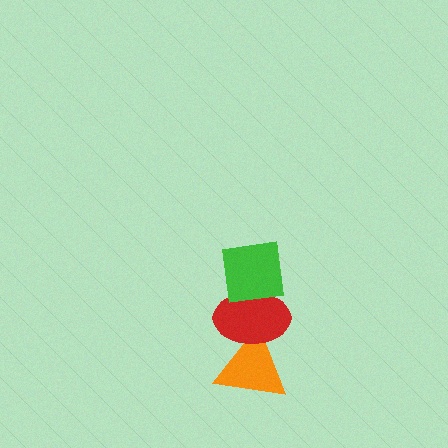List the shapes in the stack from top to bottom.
From top to bottom: the green square, the red ellipse, the orange triangle.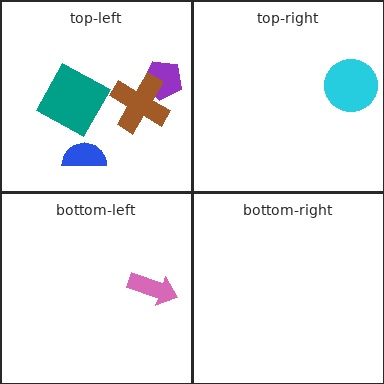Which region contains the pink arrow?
The bottom-left region.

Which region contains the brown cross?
The top-left region.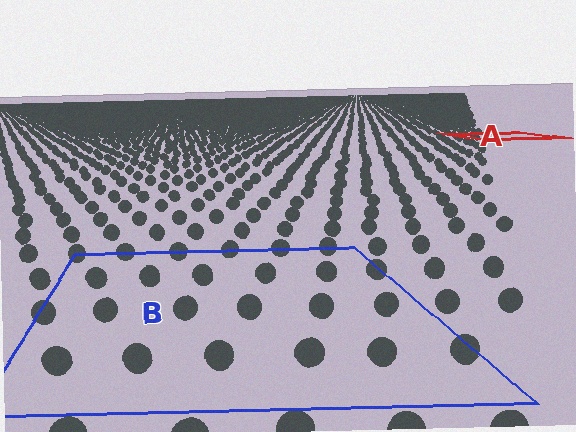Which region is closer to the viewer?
Region B is closer. The texture elements there are larger and more spread out.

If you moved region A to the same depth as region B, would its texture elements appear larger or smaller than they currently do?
They would appear larger. At a closer depth, the same texture elements are projected at a bigger on-screen size.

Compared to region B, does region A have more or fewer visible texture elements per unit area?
Region A has more texture elements per unit area — they are packed more densely because it is farther away.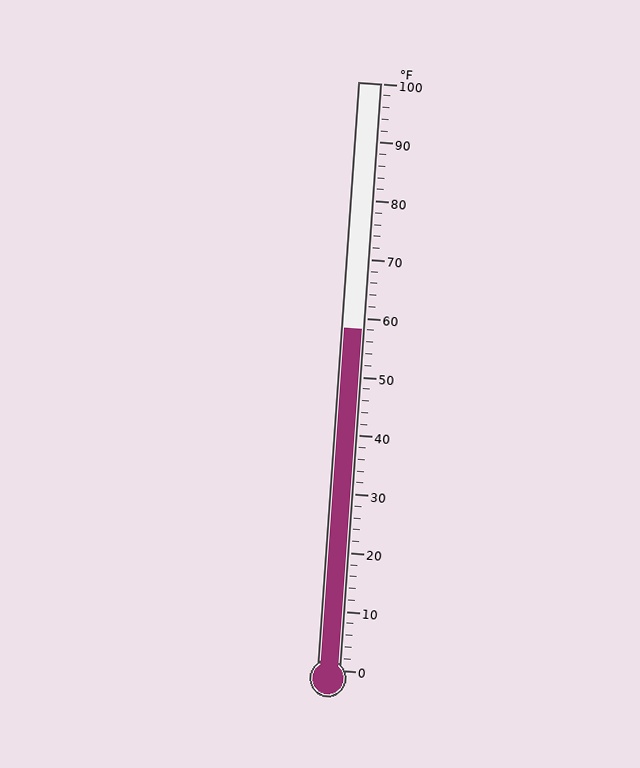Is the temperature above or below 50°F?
The temperature is above 50°F.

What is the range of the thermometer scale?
The thermometer scale ranges from 0°F to 100°F.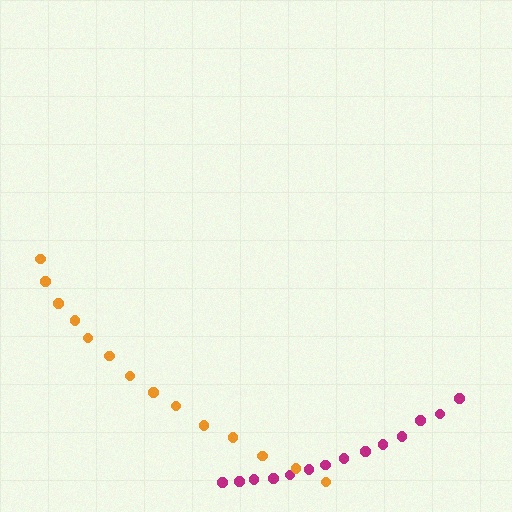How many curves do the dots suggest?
There are 2 distinct paths.